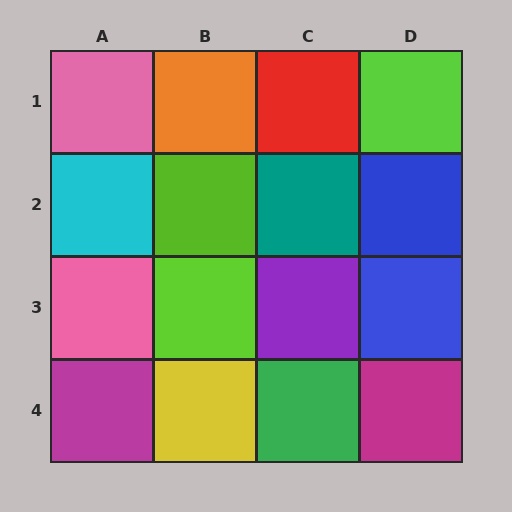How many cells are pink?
2 cells are pink.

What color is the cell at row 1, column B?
Orange.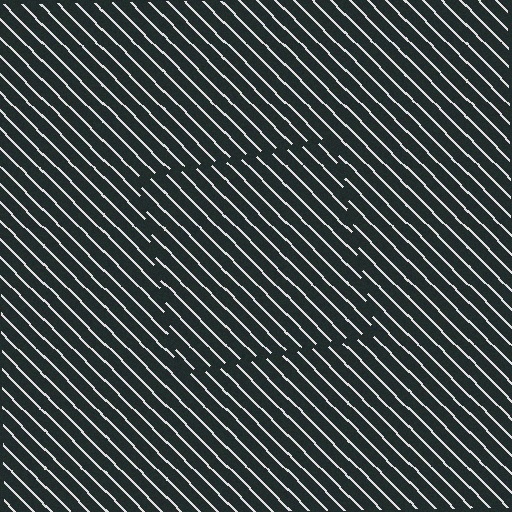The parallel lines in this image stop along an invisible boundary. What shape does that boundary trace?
An illusory square. The interior of the shape contains the same grating, shifted by half a period — the contour is defined by the phase discontinuity where line-ends from the inner and outer gratings abut.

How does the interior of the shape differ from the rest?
The interior of the shape contains the same grating, shifted by half a period — the contour is defined by the phase discontinuity where line-ends from the inner and outer gratings abut.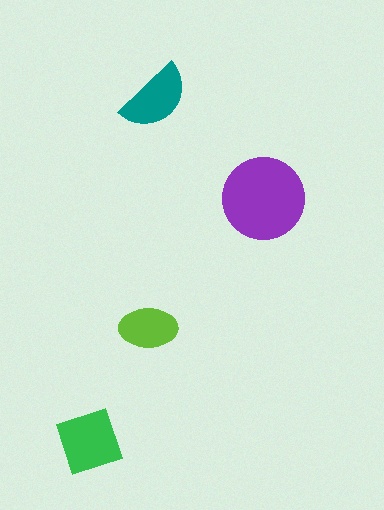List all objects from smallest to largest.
The lime ellipse, the teal semicircle, the green diamond, the purple circle.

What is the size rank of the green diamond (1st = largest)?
2nd.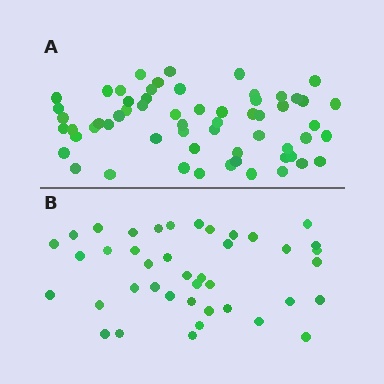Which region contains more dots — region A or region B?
Region A (the top region) has more dots.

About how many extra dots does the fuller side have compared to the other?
Region A has approximately 20 more dots than region B.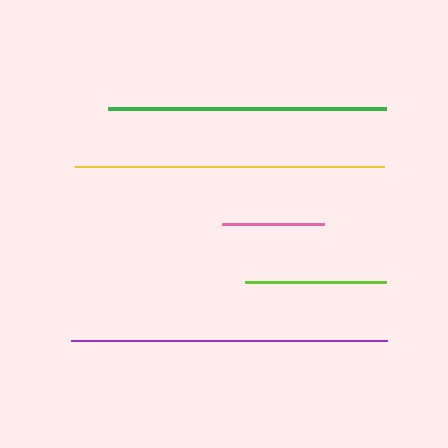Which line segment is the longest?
The purple line is the longest at approximately 316 pixels.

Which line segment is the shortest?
The pink line is the shortest at approximately 102 pixels.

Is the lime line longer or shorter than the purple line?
The purple line is longer than the lime line.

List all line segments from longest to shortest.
From longest to shortest: purple, yellow, green, lime, pink.